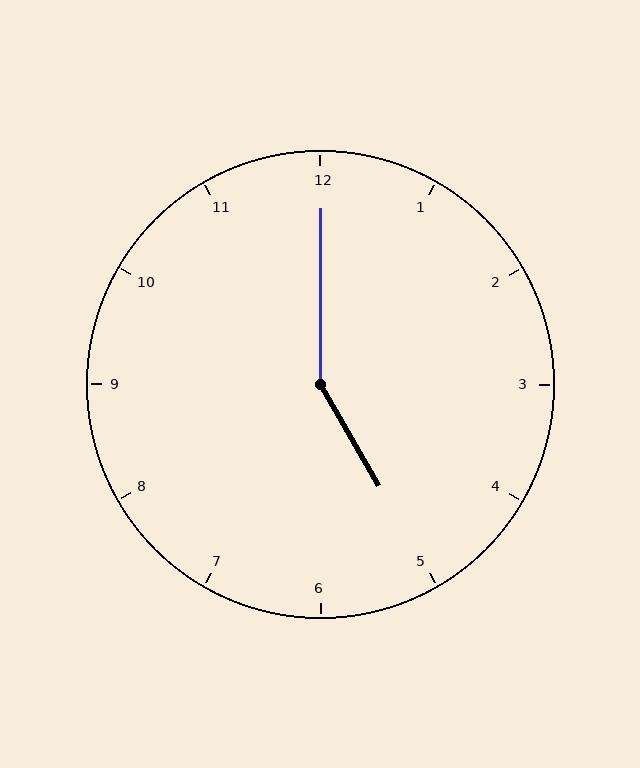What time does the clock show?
5:00.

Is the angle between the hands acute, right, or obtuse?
It is obtuse.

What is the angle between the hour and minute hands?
Approximately 150 degrees.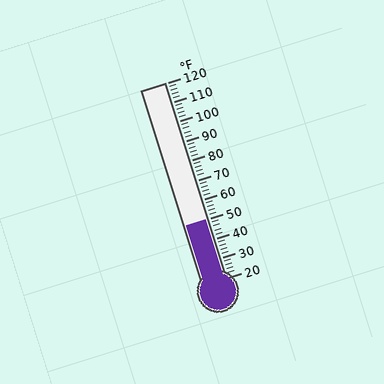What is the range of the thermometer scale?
The thermometer scale ranges from 20°F to 120°F.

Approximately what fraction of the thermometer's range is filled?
The thermometer is filled to approximately 30% of its range.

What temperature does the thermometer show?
The thermometer shows approximately 50°F.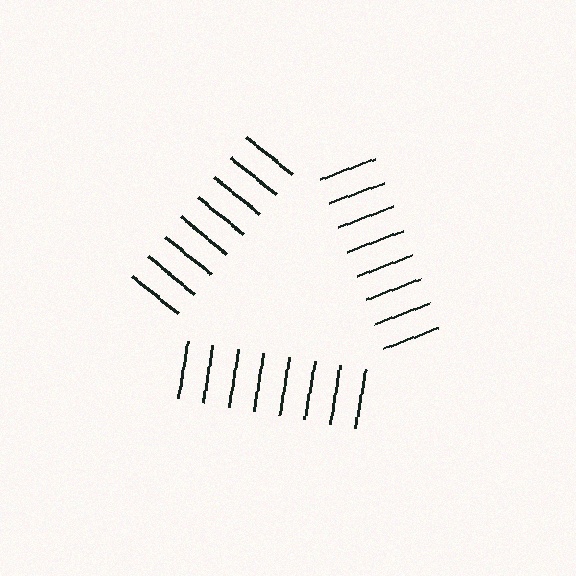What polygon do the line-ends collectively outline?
An illusory triangle — the line segments terminate on its edges but no continuous stroke is drawn.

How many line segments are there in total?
24 — 8 along each of the 3 edges.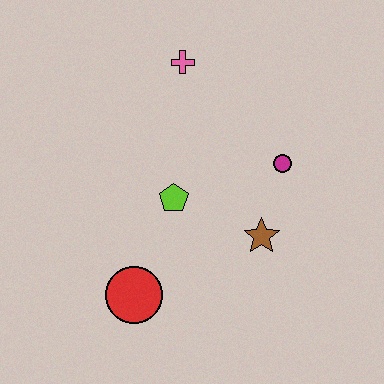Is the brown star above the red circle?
Yes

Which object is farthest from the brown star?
The pink cross is farthest from the brown star.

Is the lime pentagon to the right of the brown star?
No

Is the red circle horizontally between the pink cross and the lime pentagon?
No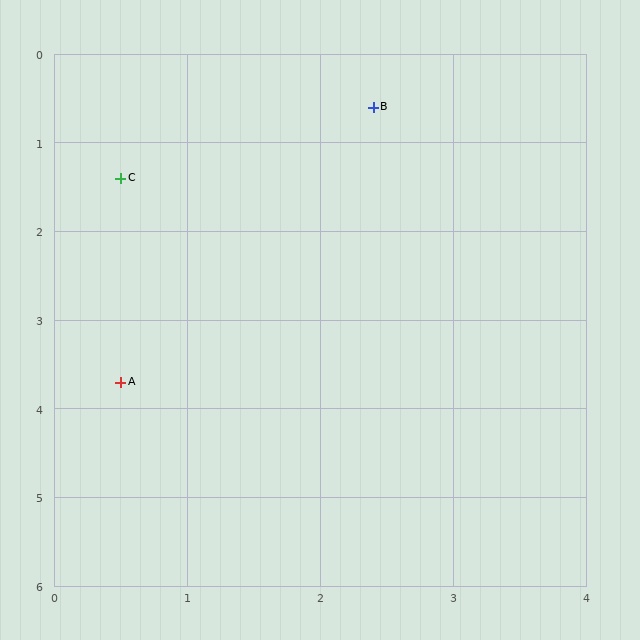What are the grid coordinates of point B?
Point B is at approximately (2.4, 0.6).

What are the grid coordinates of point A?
Point A is at approximately (0.5, 3.7).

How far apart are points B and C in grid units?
Points B and C are about 2.1 grid units apart.